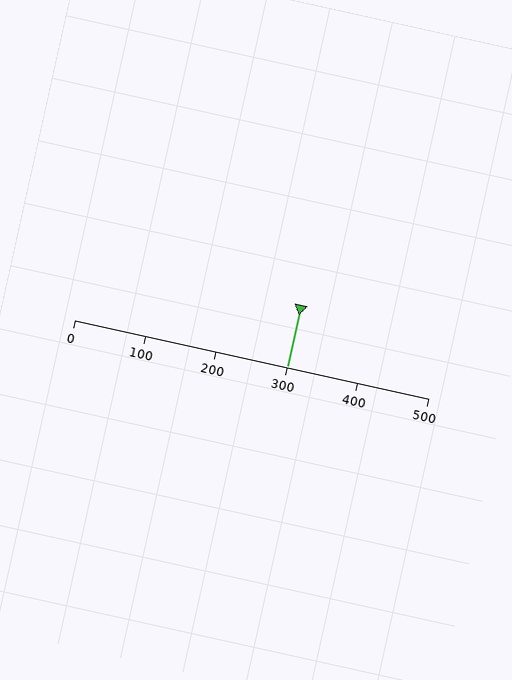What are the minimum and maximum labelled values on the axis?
The axis runs from 0 to 500.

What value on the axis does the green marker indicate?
The marker indicates approximately 300.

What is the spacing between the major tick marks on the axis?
The major ticks are spaced 100 apart.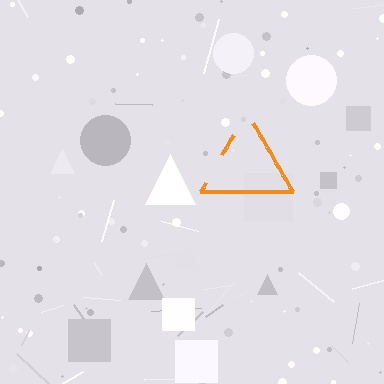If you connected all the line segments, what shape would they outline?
They would outline a triangle.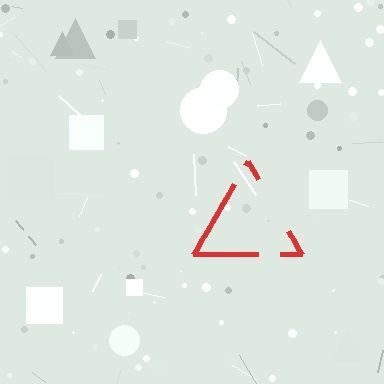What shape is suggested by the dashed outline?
The dashed outline suggests a triangle.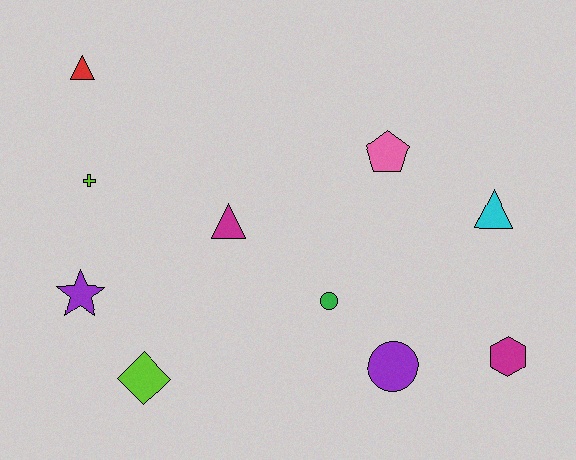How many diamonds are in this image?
There is 1 diamond.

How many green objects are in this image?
There is 1 green object.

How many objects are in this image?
There are 10 objects.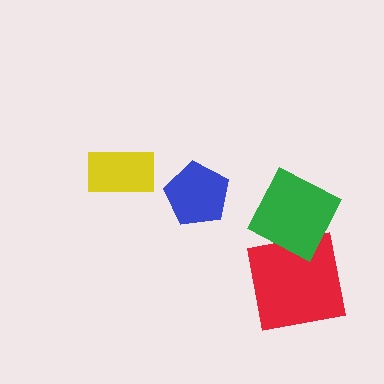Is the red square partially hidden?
Yes, it is partially covered by another shape.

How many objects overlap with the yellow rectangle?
0 objects overlap with the yellow rectangle.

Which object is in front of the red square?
The green square is in front of the red square.